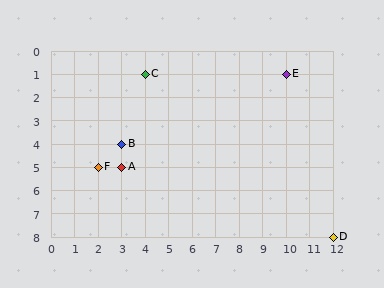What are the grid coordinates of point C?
Point C is at grid coordinates (4, 1).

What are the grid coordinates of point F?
Point F is at grid coordinates (2, 5).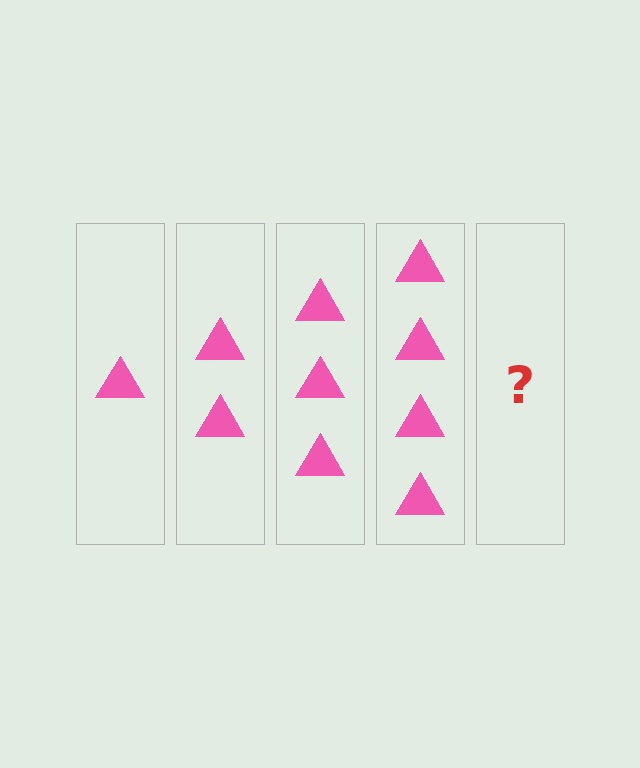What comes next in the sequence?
The next element should be 5 triangles.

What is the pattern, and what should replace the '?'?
The pattern is that each step adds one more triangle. The '?' should be 5 triangles.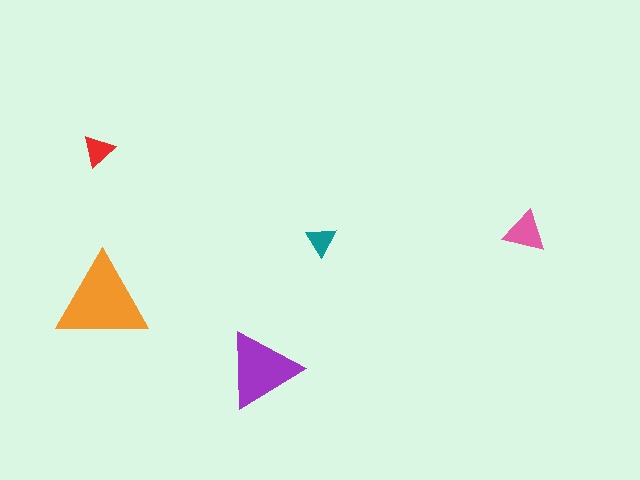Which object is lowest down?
The purple triangle is bottommost.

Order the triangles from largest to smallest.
the orange one, the purple one, the pink one, the red one, the teal one.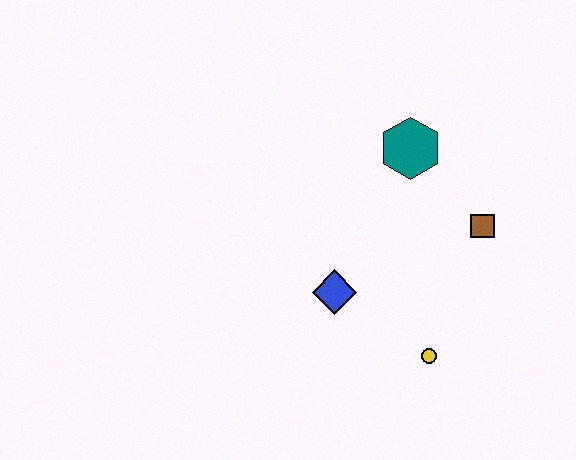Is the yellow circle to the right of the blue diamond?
Yes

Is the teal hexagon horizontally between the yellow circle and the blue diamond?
Yes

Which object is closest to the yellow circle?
The blue diamond is closest to the yellow circle.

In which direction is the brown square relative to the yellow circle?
The brown square is above the yellow circle.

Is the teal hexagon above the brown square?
Yes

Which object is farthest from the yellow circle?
The teal hexagon is farthest from the yellow circle.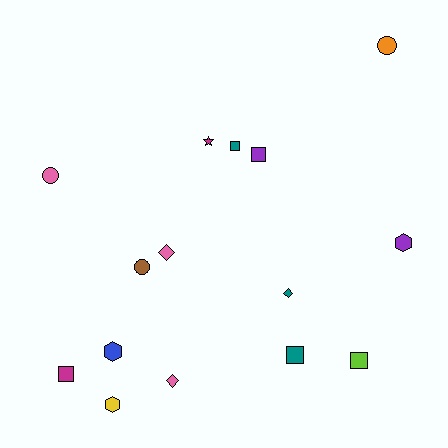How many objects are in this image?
There are 15 objects.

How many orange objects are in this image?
There is 1 orange object.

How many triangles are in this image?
There are no triangles.